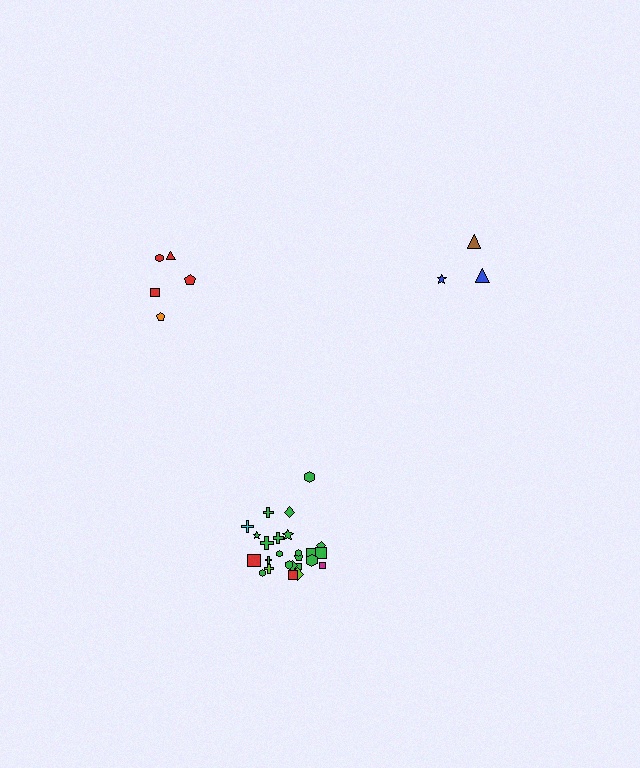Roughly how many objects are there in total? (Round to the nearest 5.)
Roughly 35 objects in total.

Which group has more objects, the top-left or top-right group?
The top-left group.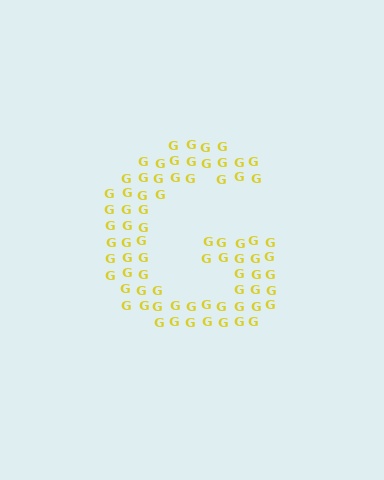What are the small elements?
The small elements are letter G's.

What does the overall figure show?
The overall figure shows the letter G.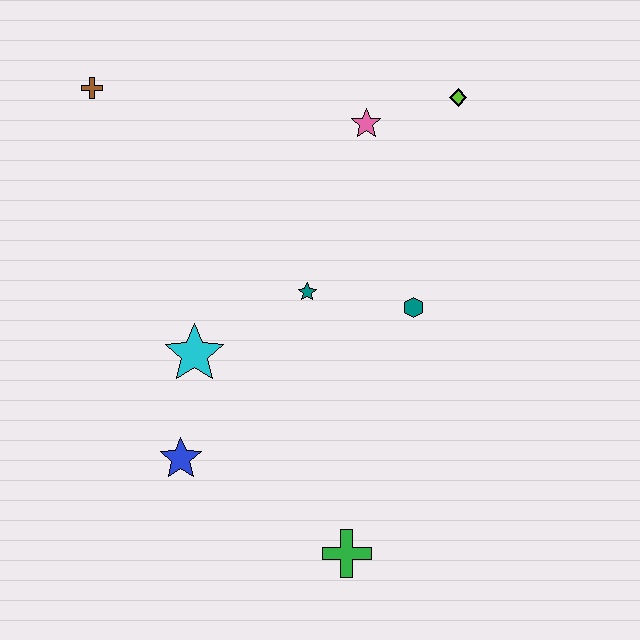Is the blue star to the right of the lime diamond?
No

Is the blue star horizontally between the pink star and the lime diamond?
No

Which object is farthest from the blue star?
The lime diamond is farthest from the blue star.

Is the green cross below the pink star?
Yes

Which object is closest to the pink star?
The lime diamond is closest to the pink star.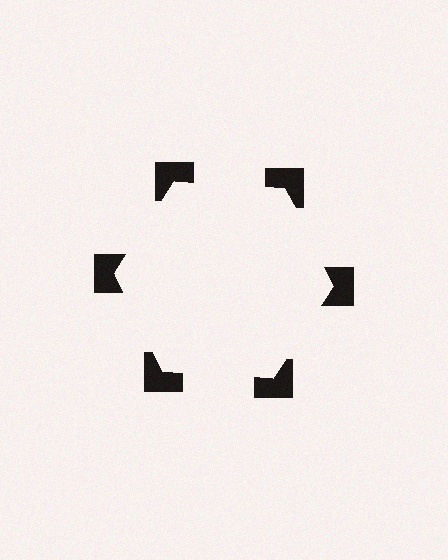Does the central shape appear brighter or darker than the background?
It typically appears slightly brighter than the background, even though no actual brightness change is drawn.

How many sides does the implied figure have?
6 sides.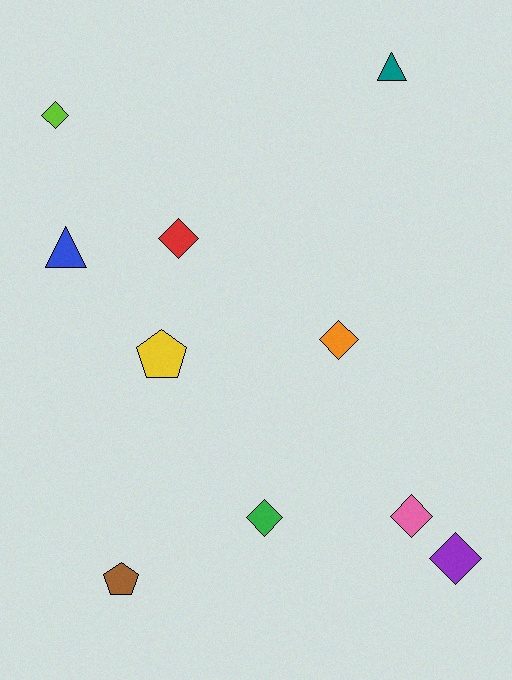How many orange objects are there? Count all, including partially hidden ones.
There is 1 orange object.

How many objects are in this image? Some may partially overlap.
There are 10 objects.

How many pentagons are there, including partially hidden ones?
There are 2 pentagons.